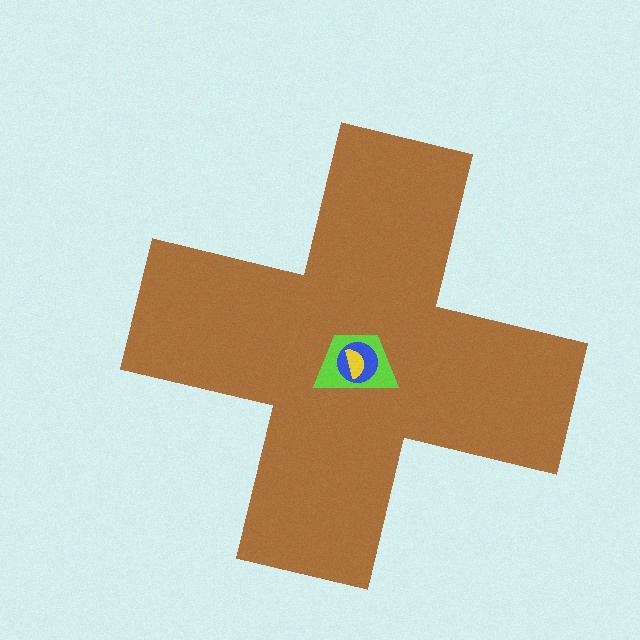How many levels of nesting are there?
4.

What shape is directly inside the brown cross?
The lime trapezoid.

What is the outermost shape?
The brown cross.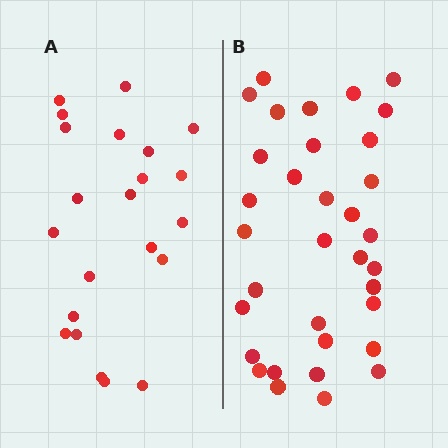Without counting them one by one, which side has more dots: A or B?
Region B (the right region) has more dots.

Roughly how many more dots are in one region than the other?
Region B has roughly 12 or so more dots than region A.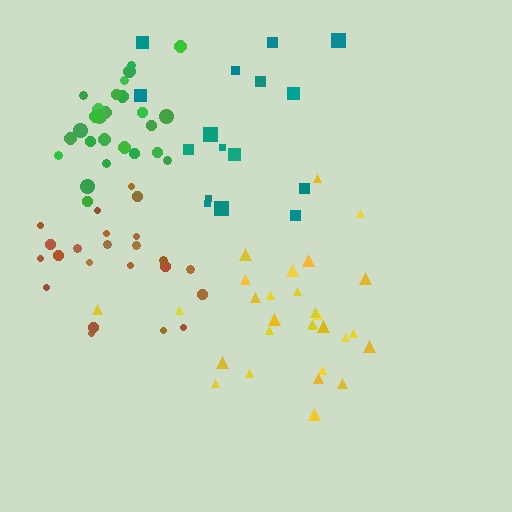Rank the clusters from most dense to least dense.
green, yellow, brown, teal.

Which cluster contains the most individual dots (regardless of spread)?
Yellow (28).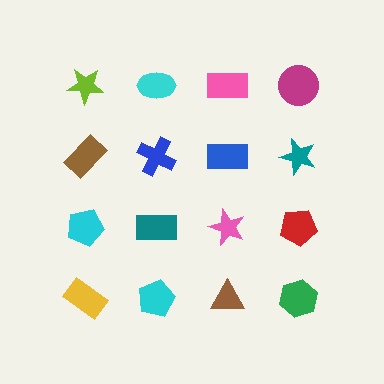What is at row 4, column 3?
A brown triangle.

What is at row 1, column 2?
A cyan ellipse.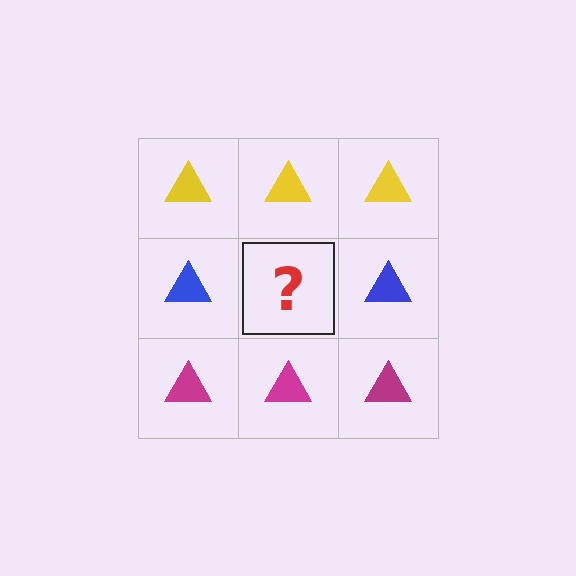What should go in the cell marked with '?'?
The missing cell should contain a blue triangle.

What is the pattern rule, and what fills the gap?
The rule is that each row has a consistent color. The gap should be filled with a blue triangle.